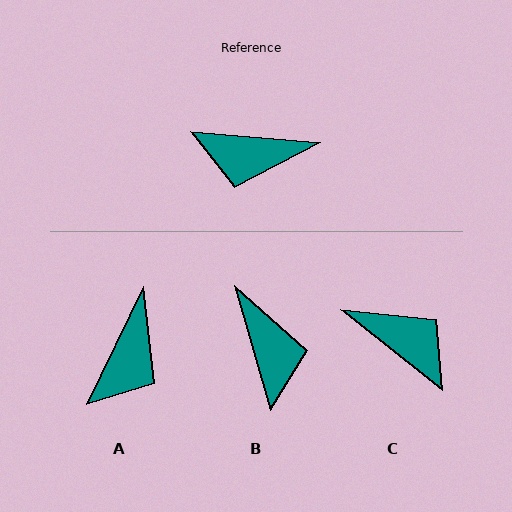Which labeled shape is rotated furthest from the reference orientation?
C, about 146 degrees away.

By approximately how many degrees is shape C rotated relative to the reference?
Approximately 146 degrees counter-clockwise.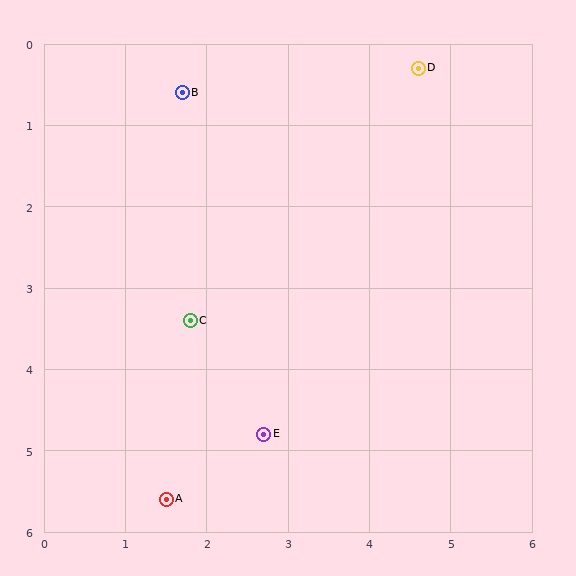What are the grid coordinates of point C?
Point C is at approximately (1.8, 3.4).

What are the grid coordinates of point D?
Point D is at approximately (4.6, 0.3).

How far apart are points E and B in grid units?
Points E and B are about 4.3 grid units apart.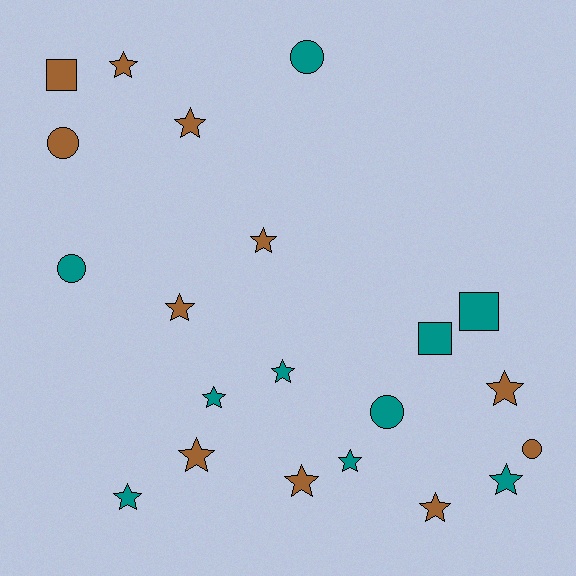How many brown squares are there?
There is 1 brown square.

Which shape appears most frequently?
Star, with 13 objects.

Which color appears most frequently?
Brown, with 11 objects.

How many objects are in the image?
There are 21 objects.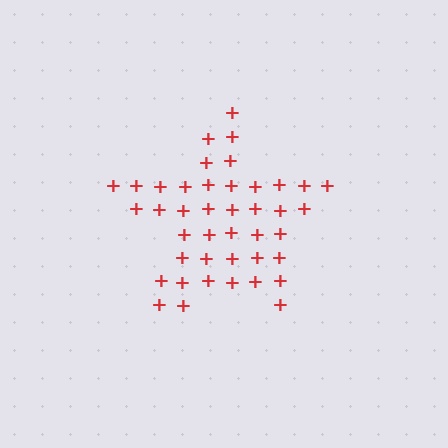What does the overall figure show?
The overall figure shows a star.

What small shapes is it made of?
It is made of small plus signs.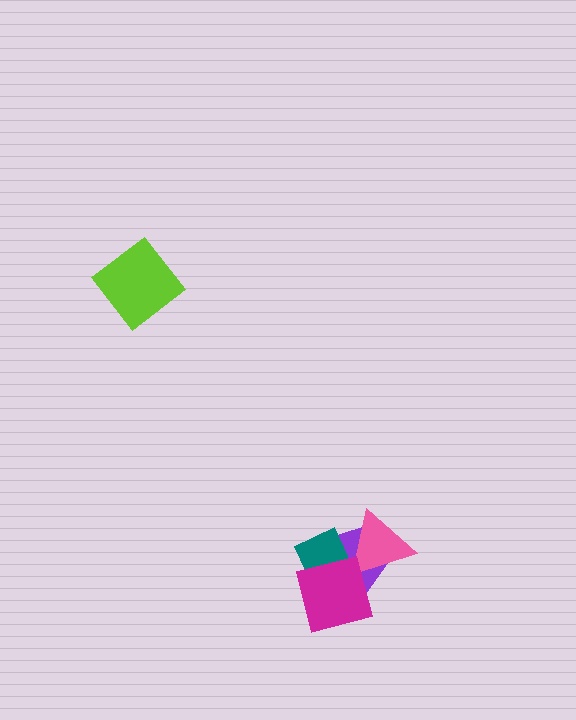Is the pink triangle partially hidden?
Yes, it is partially covered by another shape.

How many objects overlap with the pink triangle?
3 objects overlap with the pink triangle.